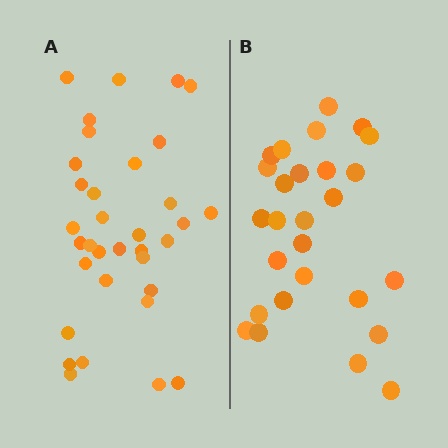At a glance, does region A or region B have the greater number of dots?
Region A (the left region) has more dots.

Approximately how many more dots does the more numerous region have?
Region A has roughly 8 or so more dots than region B.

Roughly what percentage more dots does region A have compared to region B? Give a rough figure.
About 25% more.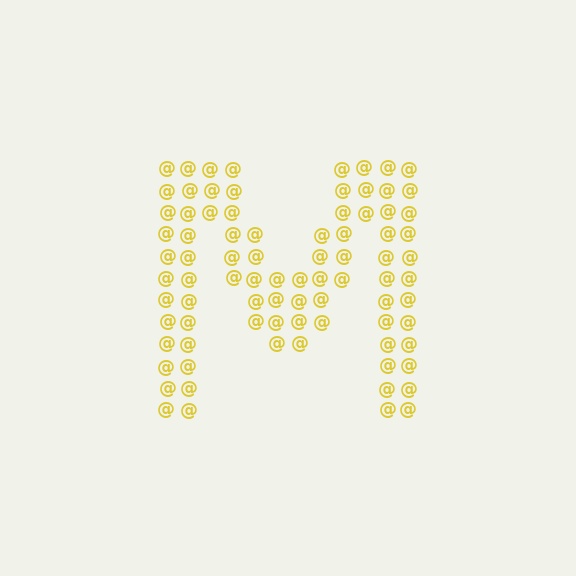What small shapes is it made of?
It is made of small at signs.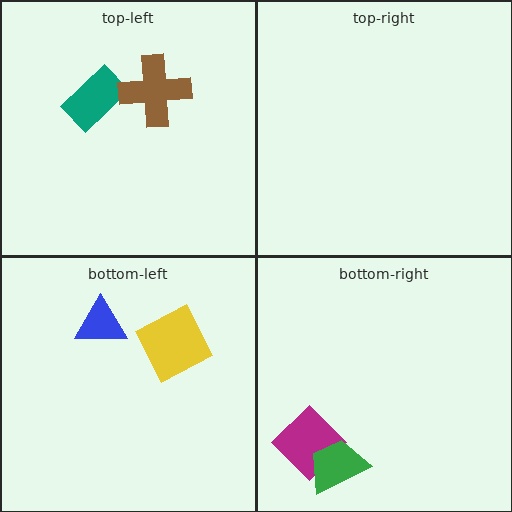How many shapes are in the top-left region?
2.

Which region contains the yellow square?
The bottom-left region.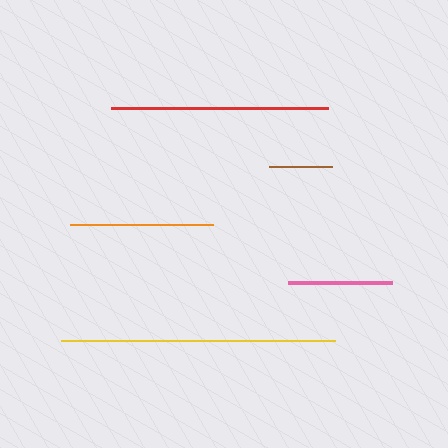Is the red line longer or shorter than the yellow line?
The yellow line is longer than the red line.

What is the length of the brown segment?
The brown segment is approximately 63 pixels long.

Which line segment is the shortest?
The brown line is the shortest at approximately 63 pixels.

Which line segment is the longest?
The yellow line is the longest at approximately 274 pixels.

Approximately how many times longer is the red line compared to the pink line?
The red line is approximately 2.1 times the length of the pink line.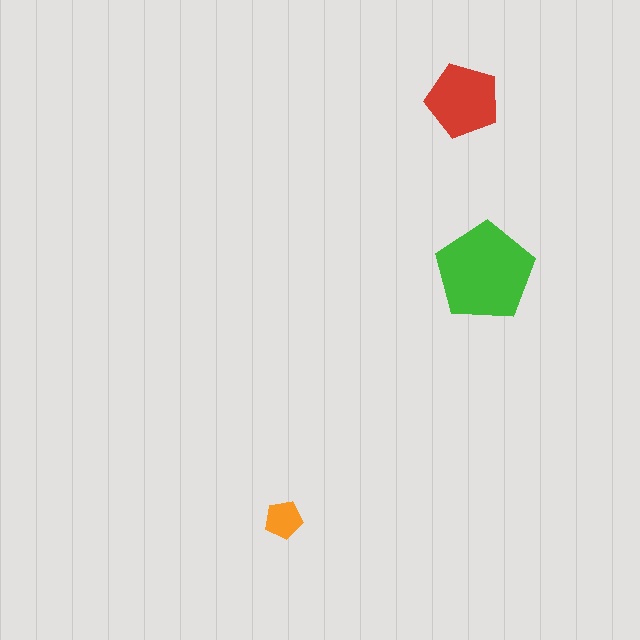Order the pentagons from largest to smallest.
the green one, the red one, the orange one.